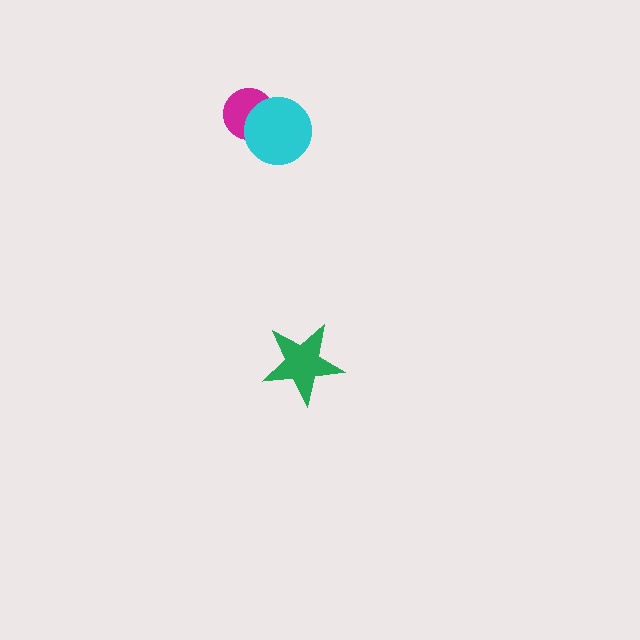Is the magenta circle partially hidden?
Yes, it is partially covered by another shape.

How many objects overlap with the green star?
0 objects overlap with the green star.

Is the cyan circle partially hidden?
No, no other shape covers it.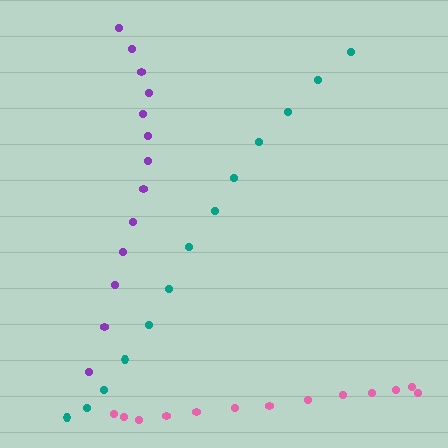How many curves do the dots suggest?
There are 3 distinct paths.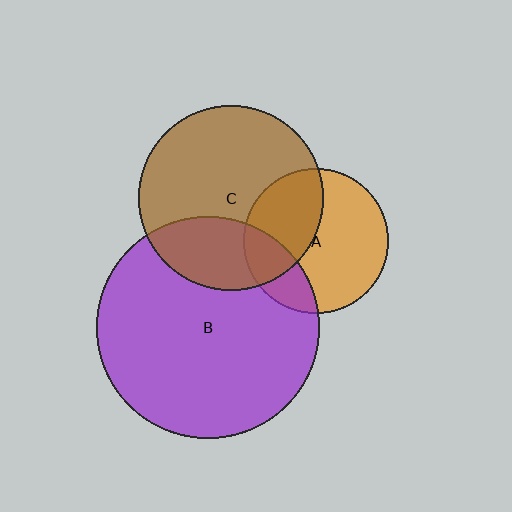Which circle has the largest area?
Circle B (purple).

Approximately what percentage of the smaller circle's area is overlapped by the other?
Approximately 40%.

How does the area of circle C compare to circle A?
Approximately 1.6 times.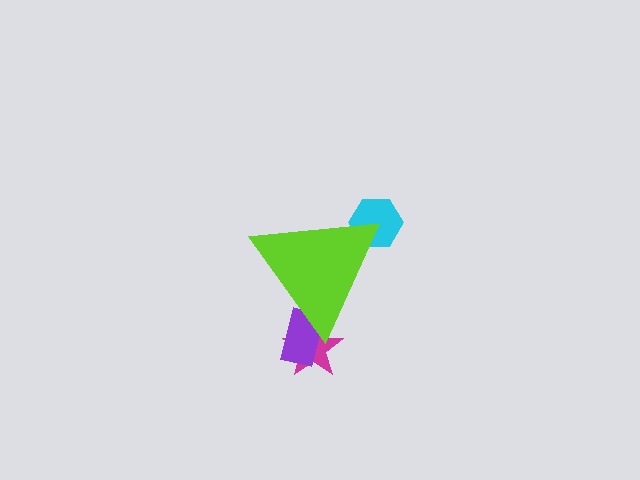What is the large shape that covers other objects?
A lime triangle.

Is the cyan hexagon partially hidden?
Yes, the cyan hexagon is partially hidden behind the lime triangle.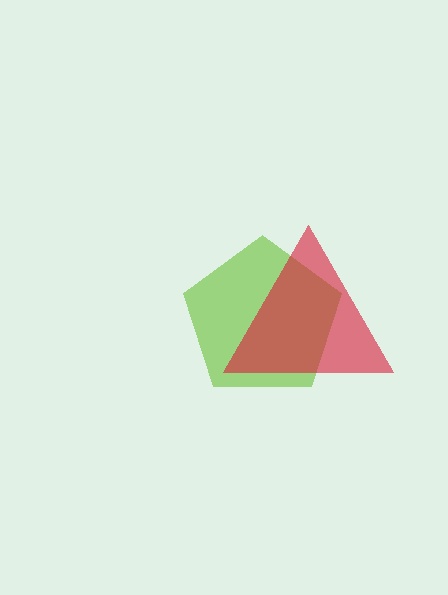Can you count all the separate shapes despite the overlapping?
Yes, there are 2 separate shapes.